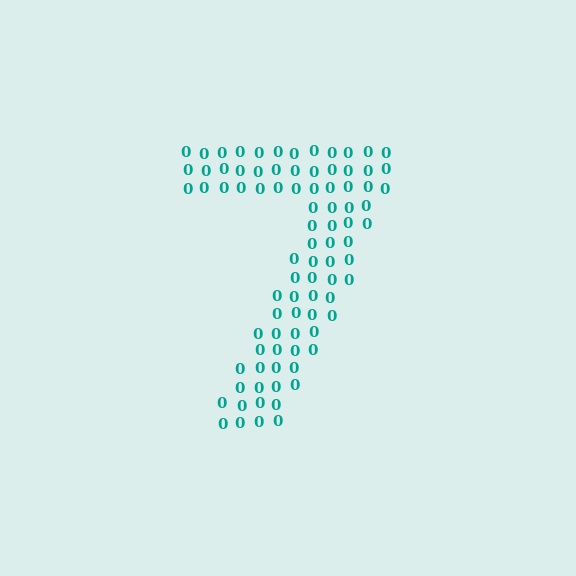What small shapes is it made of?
It is made of small digit 0's.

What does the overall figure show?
The overall figure shows the digit 7.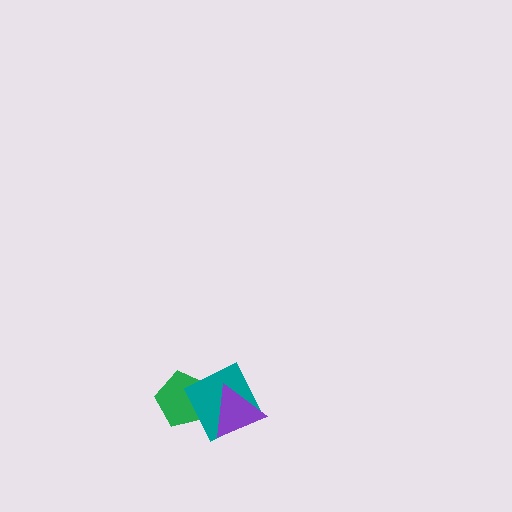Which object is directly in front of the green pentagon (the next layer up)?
The teal diamond is directly in front of the green pentagon.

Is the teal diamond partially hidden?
Yes, it is partially covered by another shape.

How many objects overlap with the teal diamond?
2 objects overlap with the teal diamond.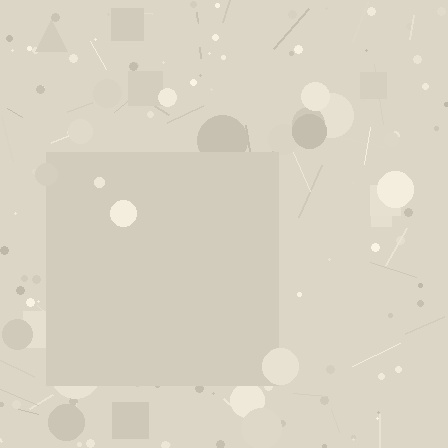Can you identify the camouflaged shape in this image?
The camouflaged shape is a square.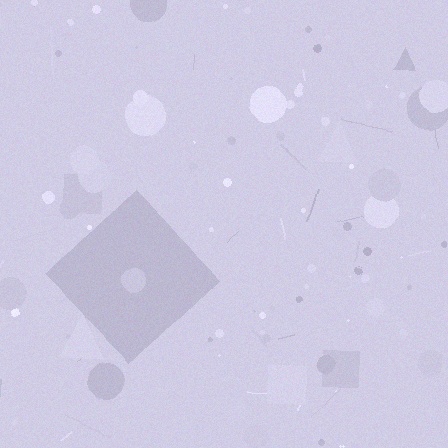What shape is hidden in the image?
A diamond is hidden in the image.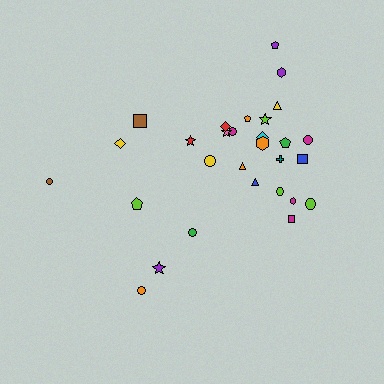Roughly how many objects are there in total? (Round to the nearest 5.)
Roughly 30 objects in total.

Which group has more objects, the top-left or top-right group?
The top-right group.